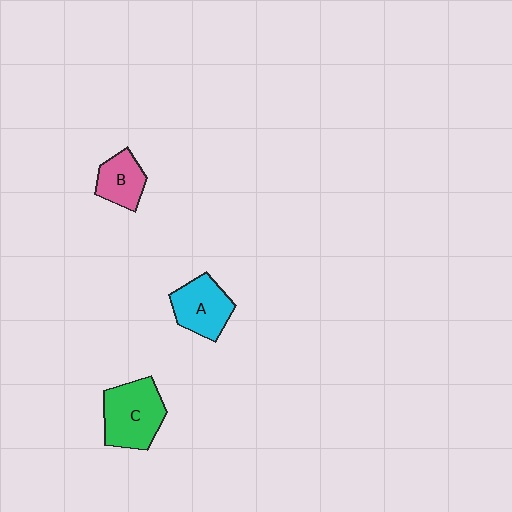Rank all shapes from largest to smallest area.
From largest to smallest: C (green), A (cyan), B (pink).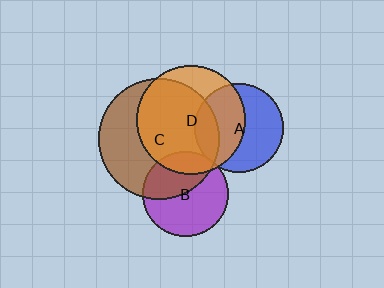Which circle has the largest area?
Circle C (brown).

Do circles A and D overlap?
Yes.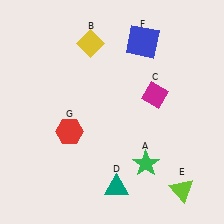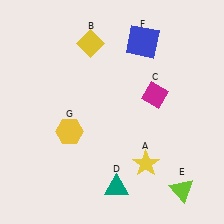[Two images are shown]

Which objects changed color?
A changed from green to yellow. G changed from red to yellow.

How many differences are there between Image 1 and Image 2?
There are 2 differences between the two images.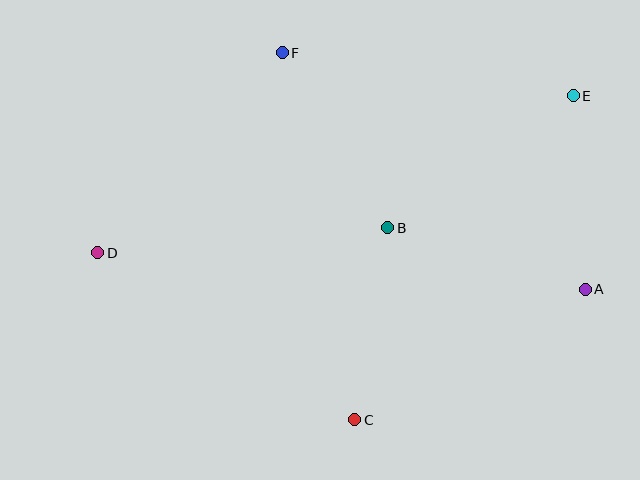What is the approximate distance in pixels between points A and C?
The distance between A and C is approximately 265 pixels.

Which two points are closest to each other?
Points A and E are closest to each other.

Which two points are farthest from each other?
Points D and E are farthest from each other.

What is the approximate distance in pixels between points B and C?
The distance between B and C is approximately 195 pixels.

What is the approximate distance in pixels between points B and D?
The distance between B and D is approximately 291 pixels.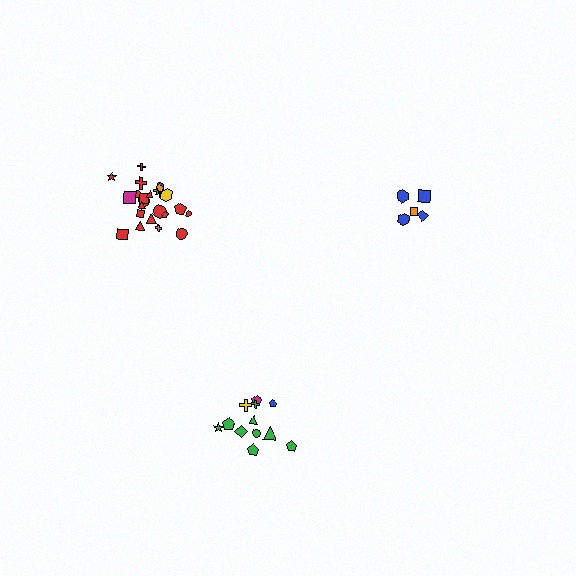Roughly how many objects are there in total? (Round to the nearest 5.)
Roughly 40 objects in total.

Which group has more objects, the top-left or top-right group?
The top-left group.